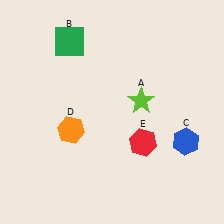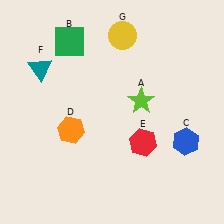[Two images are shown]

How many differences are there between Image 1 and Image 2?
There are 2 differences between the two images.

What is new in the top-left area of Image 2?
A teal triangle (F) was added in the top-left area of Image 2.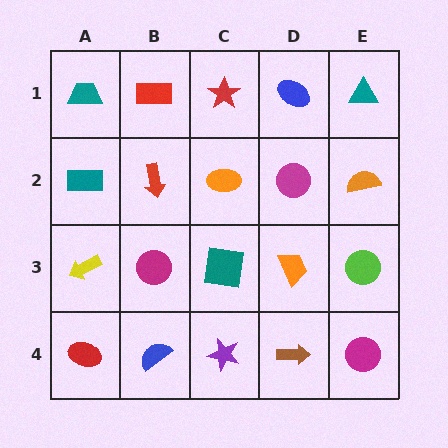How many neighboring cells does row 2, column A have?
3.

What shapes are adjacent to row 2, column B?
A red rectangle (row 1, column B), a magenta circle (row 3, column B), a teal rectangle (row 2, column A), an orange ellipse (row 2, column C).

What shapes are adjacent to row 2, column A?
A teal trapezoid (row 1, column A), a yellow arrow (row 3, column A), a red arrow (row 2, column B).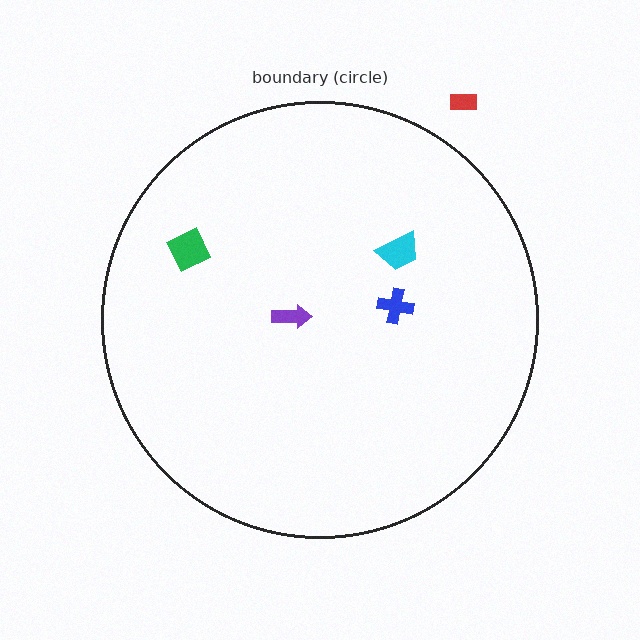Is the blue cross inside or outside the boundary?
Inside.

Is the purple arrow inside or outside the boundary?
Inside.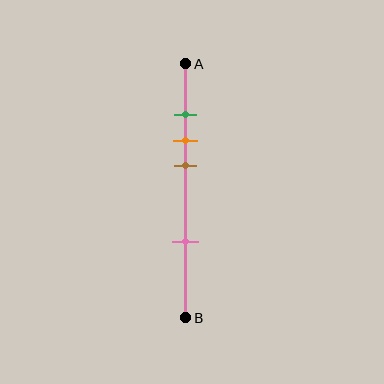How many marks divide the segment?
There are 4 marks dividing the segment.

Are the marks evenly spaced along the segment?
No, the marks are not evenly spaced.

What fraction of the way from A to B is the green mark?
The green mark is approximately 20% (0.2) of the way from A to B.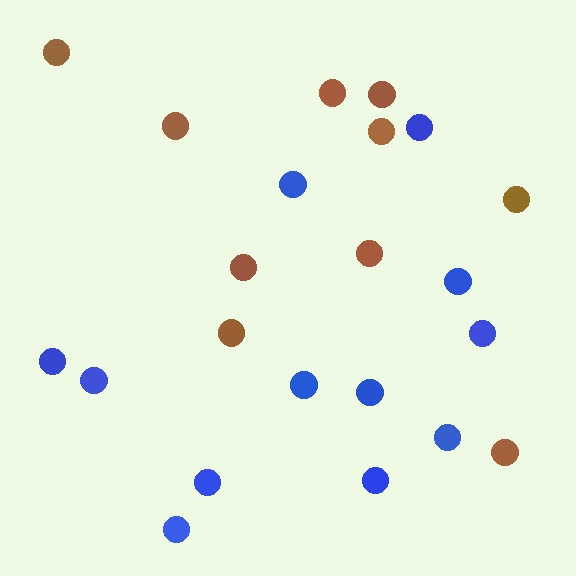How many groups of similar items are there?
There are 2 groups: one group of blue circles (12) and one group of brown circles (10).